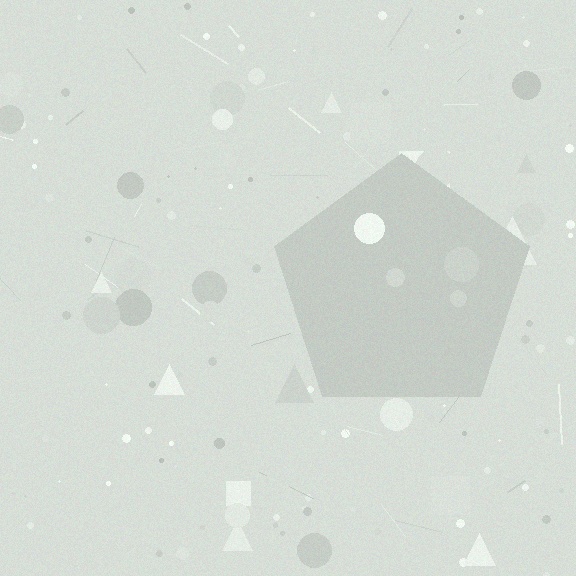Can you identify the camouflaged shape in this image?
The camouflaged shape is a pentagon.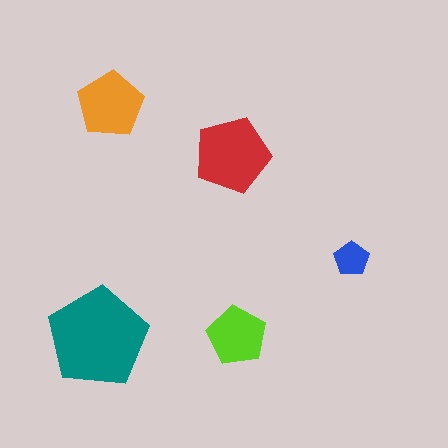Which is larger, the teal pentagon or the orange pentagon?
The teal one.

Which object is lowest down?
The teal pentagon is bottommost.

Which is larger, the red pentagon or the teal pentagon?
The teal one.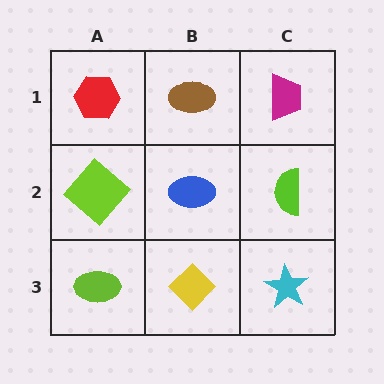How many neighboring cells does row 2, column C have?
3.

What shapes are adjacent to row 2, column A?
A red hexagon (row 1, column A), a lime ellipse (row 3, column A), a blue ellipse (row 2, column B).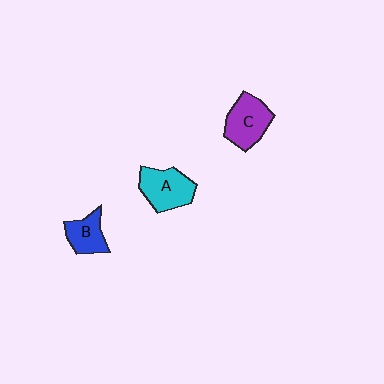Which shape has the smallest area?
Shape B (blue).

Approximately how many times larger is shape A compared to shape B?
Approximately 1.4 times.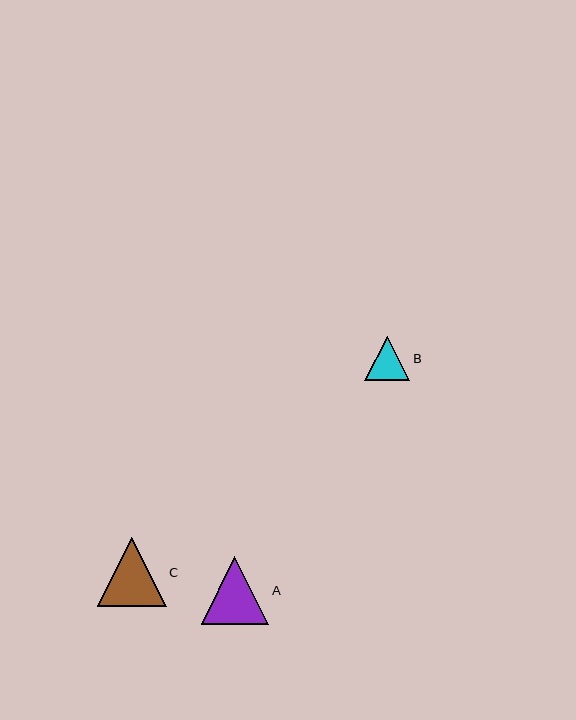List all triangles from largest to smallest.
From largest to smallest: C, A, B.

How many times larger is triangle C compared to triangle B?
Triangle C is approximately 1.5 times the size of triangle B.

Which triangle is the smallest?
Triangle B is the smallest with a size of approximately 45 pixels.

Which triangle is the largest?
Triangle C is the largest with a size of approximately 69 pixels.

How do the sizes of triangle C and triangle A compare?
Triangle C and triangle A are approximately the same size.